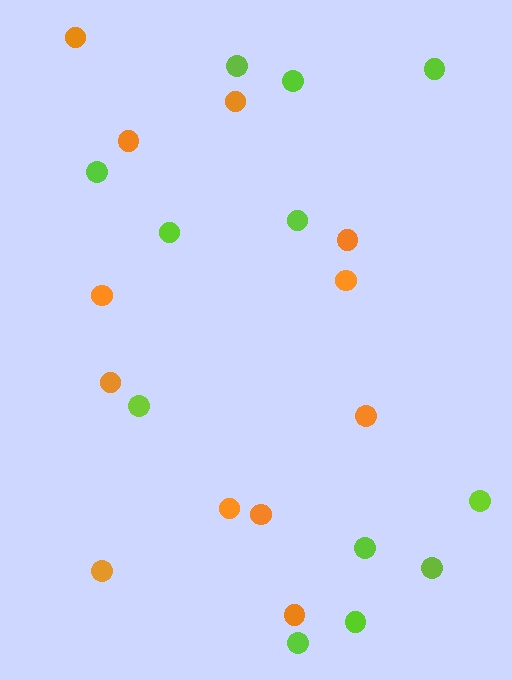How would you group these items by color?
There are 2 groups: one group of orange circles (12) and one group of lime circles (12).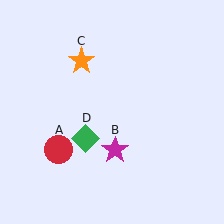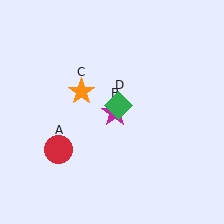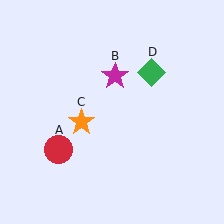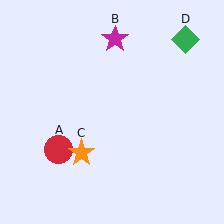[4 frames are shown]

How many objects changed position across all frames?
3 objects changed position: magenta star (object B), orange star (object C), green diamond (object D).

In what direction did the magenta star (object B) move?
The magenta star (object B) moved up.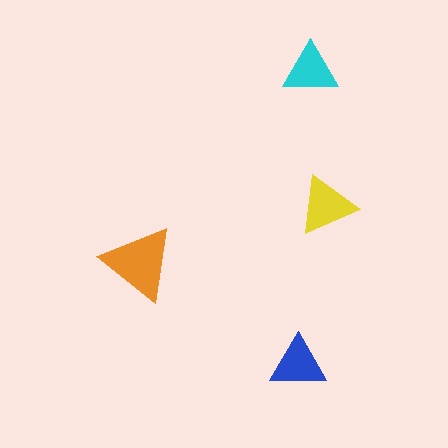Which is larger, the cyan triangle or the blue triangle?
The blue one.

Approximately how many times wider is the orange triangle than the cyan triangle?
About 1.5 times wider.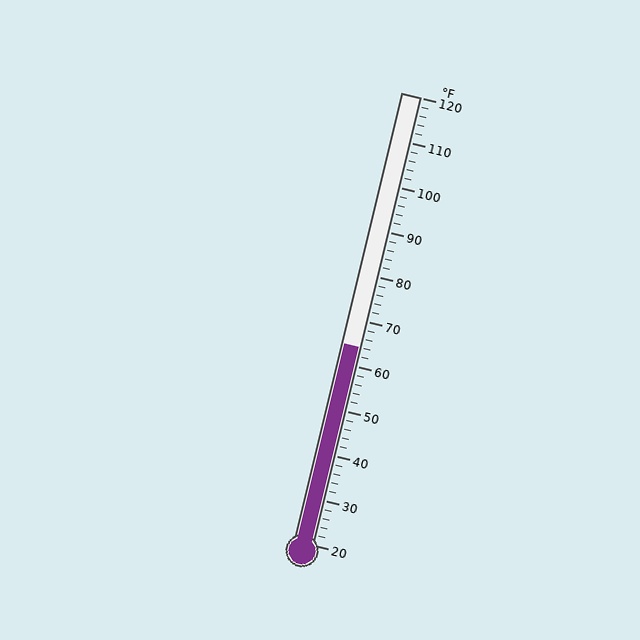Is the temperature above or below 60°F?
The temperature is above 60°F.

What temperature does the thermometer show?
The thermometer shows approximately 64°F.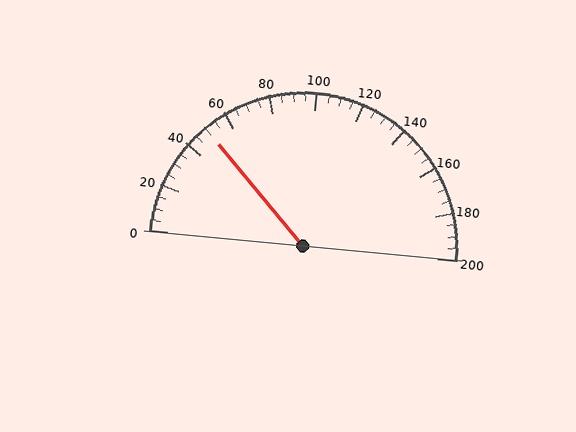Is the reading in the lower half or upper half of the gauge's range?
The reading is in the lower half of the range (0 to 200).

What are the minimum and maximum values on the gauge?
The gauge ranges from 0 to 200.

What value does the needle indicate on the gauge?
The needle indicates approximately 50.